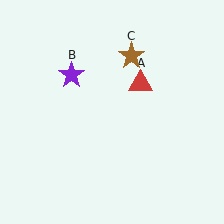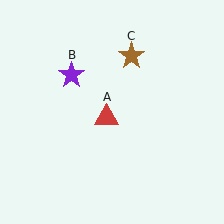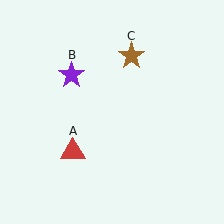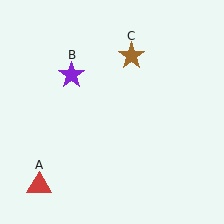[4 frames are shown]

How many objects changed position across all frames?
1 object changed position: red triangle (object A).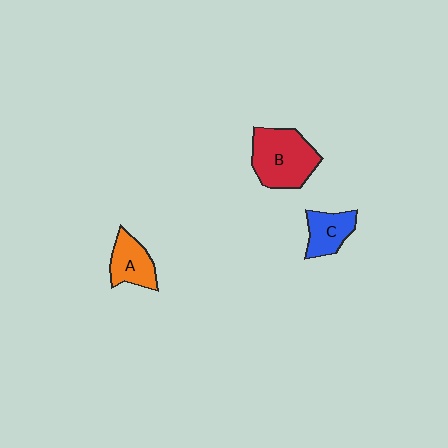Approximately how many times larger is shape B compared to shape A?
Approximately 1.7 times.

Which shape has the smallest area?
Shape C (blue).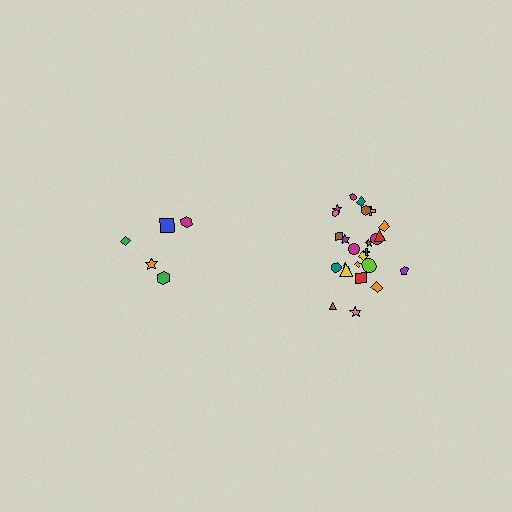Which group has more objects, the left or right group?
The right group.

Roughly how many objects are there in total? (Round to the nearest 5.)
Roughly 30 objects in total.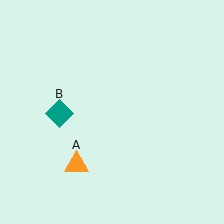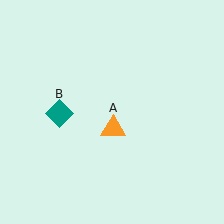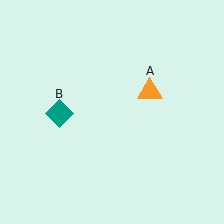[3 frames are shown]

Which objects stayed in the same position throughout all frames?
Teal diamond (object B) remained stationary.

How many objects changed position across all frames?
1 object changed position: orange triangle (object A).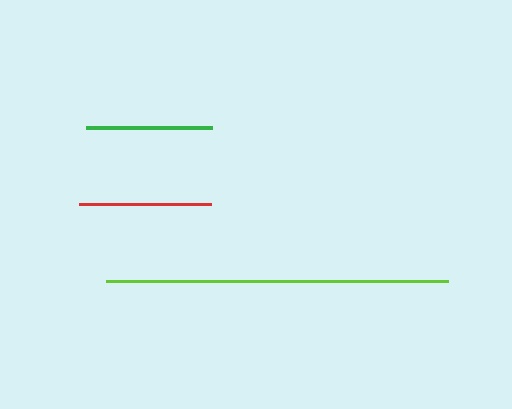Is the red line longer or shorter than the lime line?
The lime line is longer than the red line.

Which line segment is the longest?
The lime line is the longest at approximately 341 pixels.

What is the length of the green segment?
The green segment is approximately 127 pixels long.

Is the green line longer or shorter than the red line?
The red line is longer than the green line.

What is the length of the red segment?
The red segment is approximately 132 pixels long.